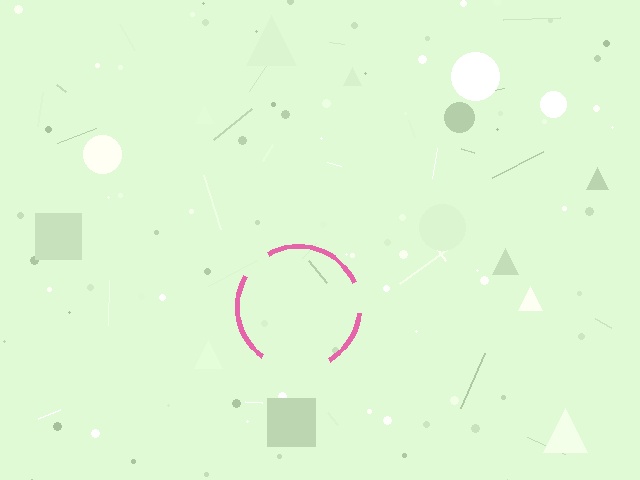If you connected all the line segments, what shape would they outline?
They would outline a circle.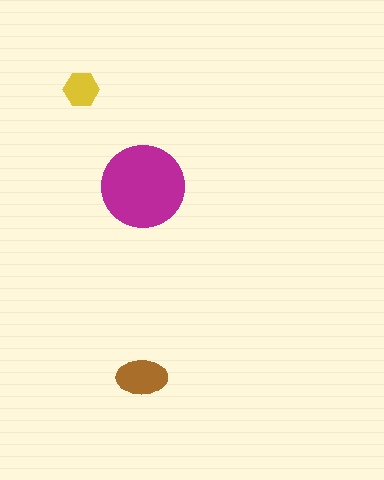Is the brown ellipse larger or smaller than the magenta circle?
Smaller.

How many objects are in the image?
There are 3 objects in the image.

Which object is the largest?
The magenta circle.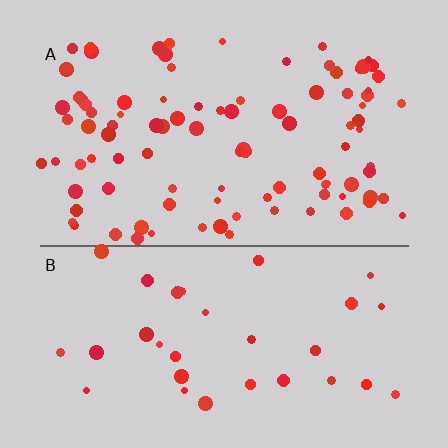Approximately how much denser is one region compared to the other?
Approximately 3.0× — region A over region B.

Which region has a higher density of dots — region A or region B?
A (the top).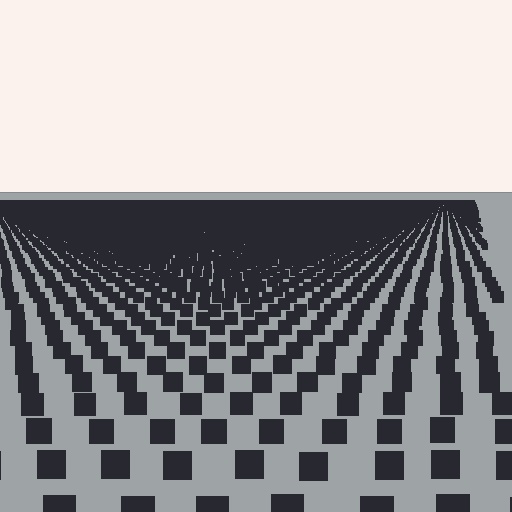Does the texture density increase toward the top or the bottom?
Density increases toward the top.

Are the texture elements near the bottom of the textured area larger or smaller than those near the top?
Larger. Near the bottom, elements are closer to the viewer and appear at a bigger on-screen size.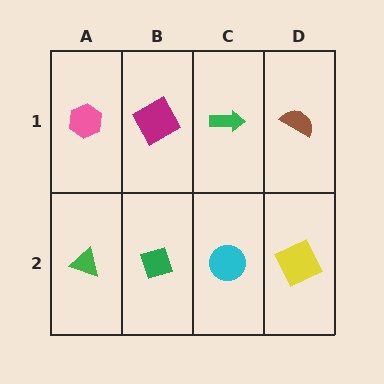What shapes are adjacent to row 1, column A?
A green triangle (row 2, column A), a magenta square (row 1, column B).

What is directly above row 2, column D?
A brown semicircle.